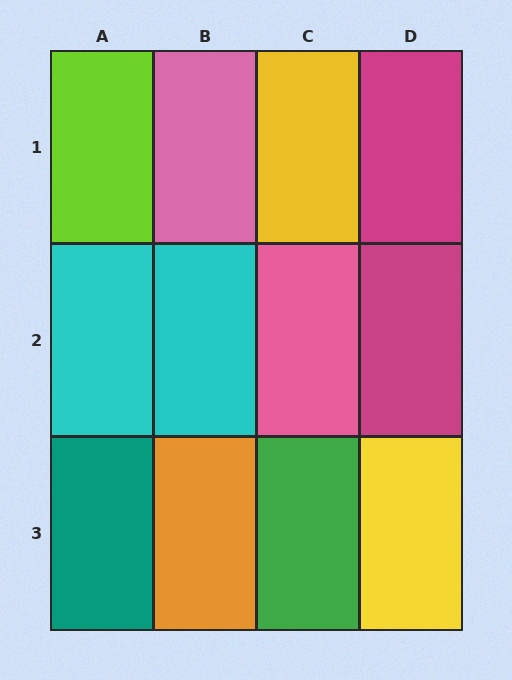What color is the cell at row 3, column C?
Green.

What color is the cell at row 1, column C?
Yellow.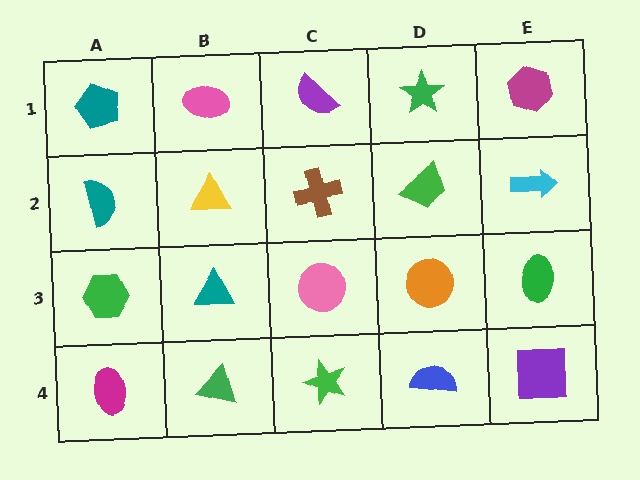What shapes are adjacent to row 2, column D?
A green star (row 1, column D), an orange circle (row 3, column D), a brown cross (row 2, column C), a cyan arrow (row 2, column E).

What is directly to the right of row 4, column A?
A green triangle.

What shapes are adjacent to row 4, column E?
A green ellipse (row 3, column E), a blue semicircle (row 4, column D).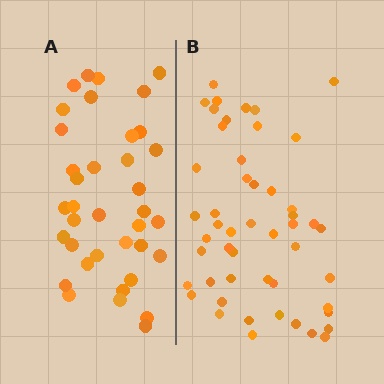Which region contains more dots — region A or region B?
Region B (the right region) has more dots.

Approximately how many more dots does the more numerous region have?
Region B has approximately 15 more dots than region A.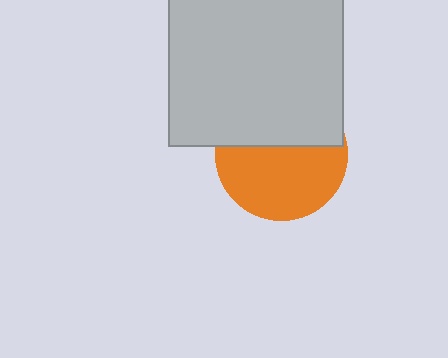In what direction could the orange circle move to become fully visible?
The orange circle could move down. That would shift it out from behind the light gray square entirely.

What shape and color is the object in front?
The object in front is a light gray square.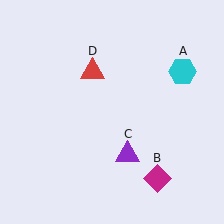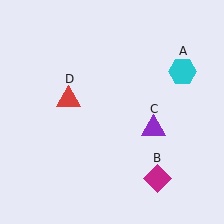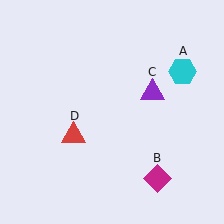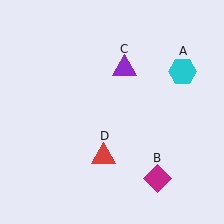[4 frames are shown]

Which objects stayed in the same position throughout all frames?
Cyan hexagon (object A) and magenta diamond (object B) remained stationary.